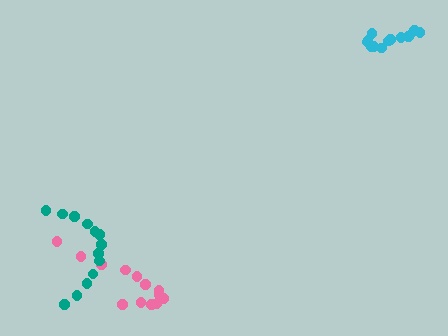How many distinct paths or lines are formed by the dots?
There are 3 distinct paths.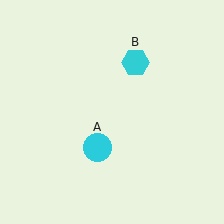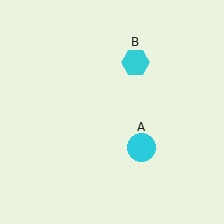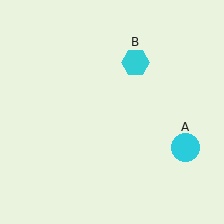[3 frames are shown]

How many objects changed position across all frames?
1 object changed position: cyan circle (object A).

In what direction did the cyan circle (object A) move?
The cyan circle (object A) moved right.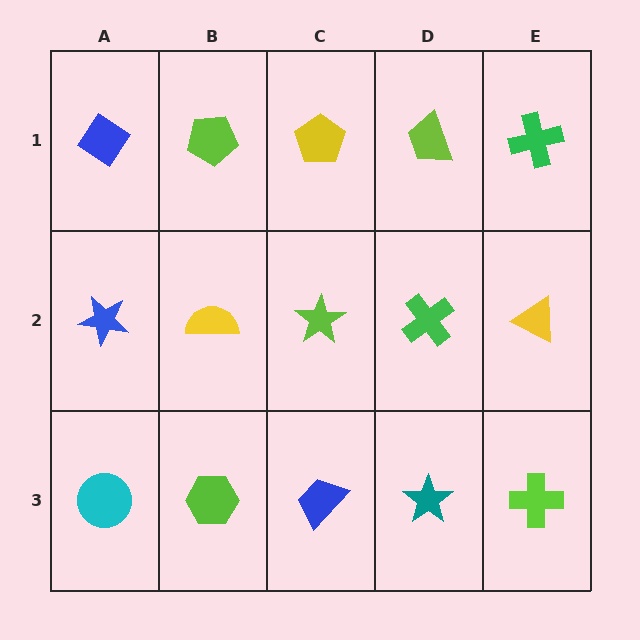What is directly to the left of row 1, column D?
A yellow pentagon.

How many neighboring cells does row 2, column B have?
4.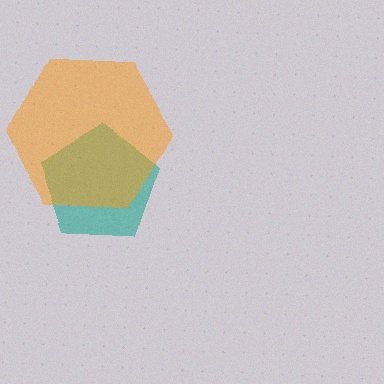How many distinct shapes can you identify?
There are 2 distinct shapes: a teal pentagon, an orange hexagon.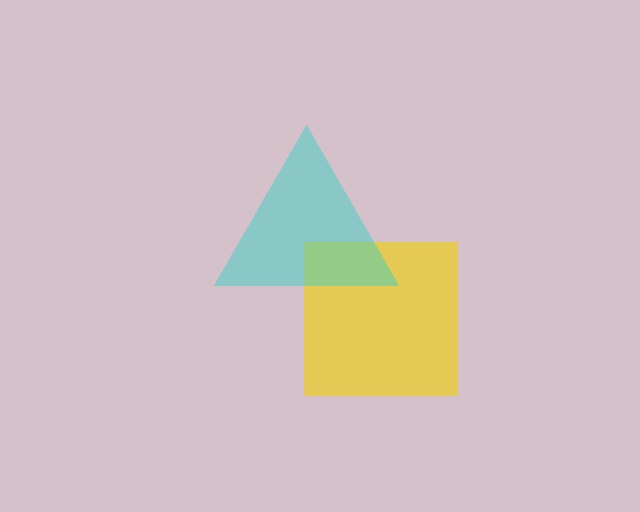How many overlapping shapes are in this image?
There are 2 overlapping shapes in the image.